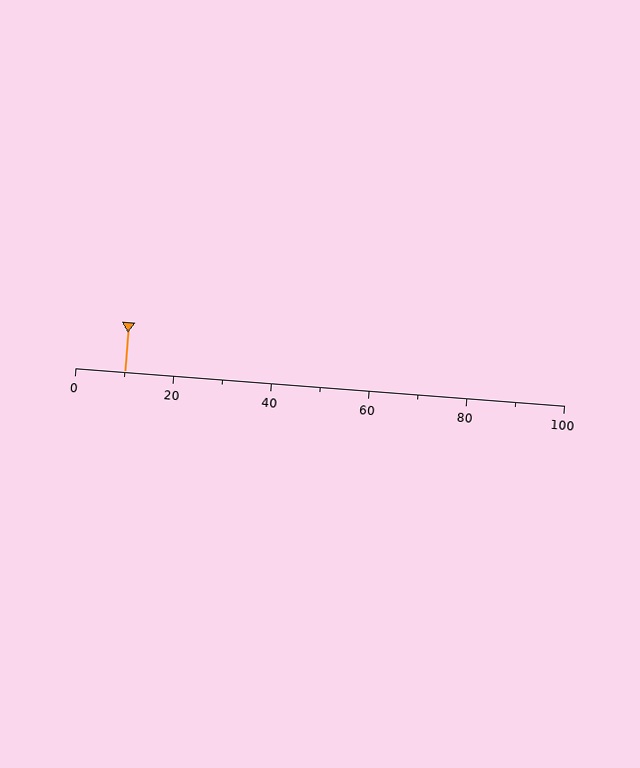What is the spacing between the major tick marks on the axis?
The major ticks are spaced 20 apart.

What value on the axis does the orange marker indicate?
The marker indicates approximately 10.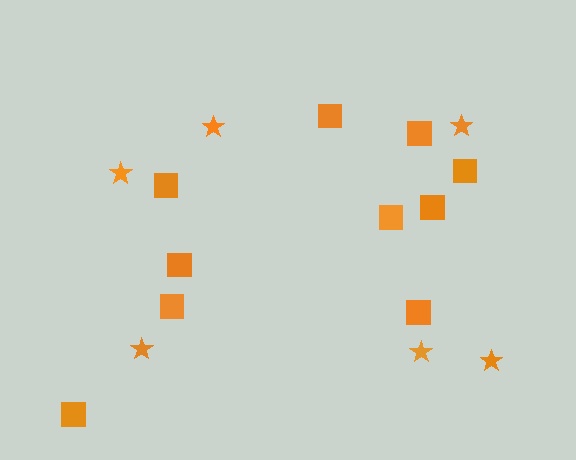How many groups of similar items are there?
There are 2 groups: one group of stars (6) and one group of squares (10).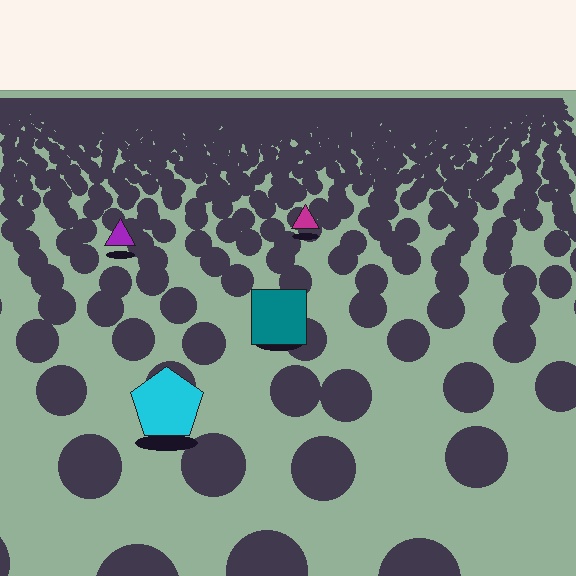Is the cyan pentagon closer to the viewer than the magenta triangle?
Yes. The cyan pentagon is closer — you can tell from the texture gradient: the ground texture is coarser near it.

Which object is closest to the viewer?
The cyan pentagon is closest. The texture marks near it are larger and more spread out.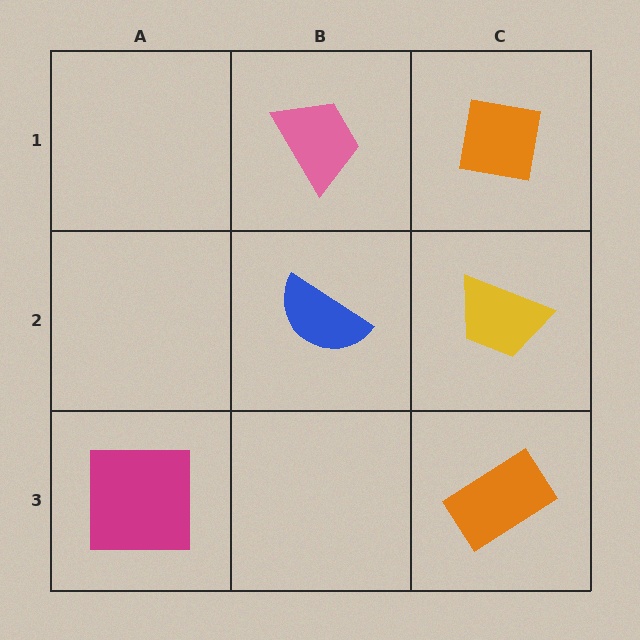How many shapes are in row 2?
2 shapes.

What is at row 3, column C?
An orange rectangle.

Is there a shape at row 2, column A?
No, that cell is empty.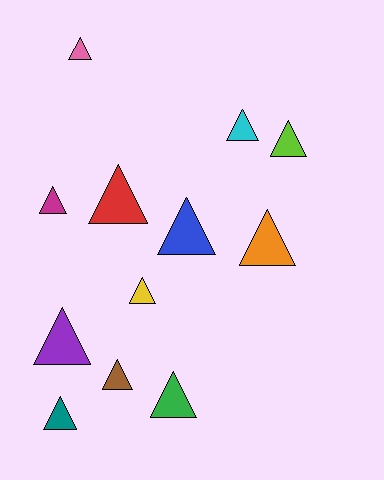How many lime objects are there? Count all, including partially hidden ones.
There is 1 lime object.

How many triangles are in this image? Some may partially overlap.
There are 12 triangles.